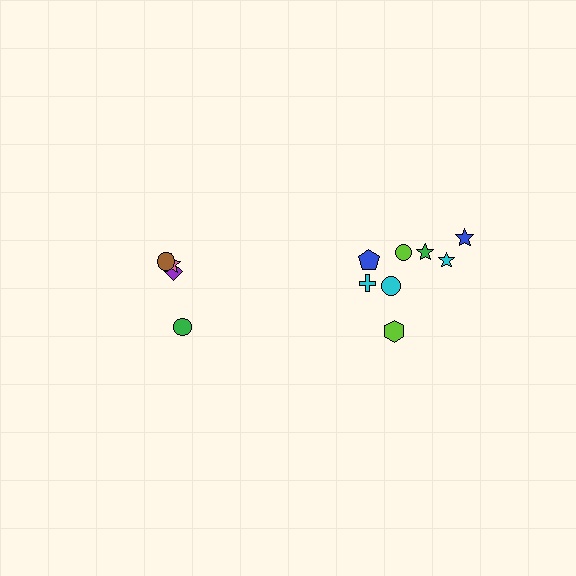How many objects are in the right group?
There are 8 objects.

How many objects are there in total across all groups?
There are 12 objects.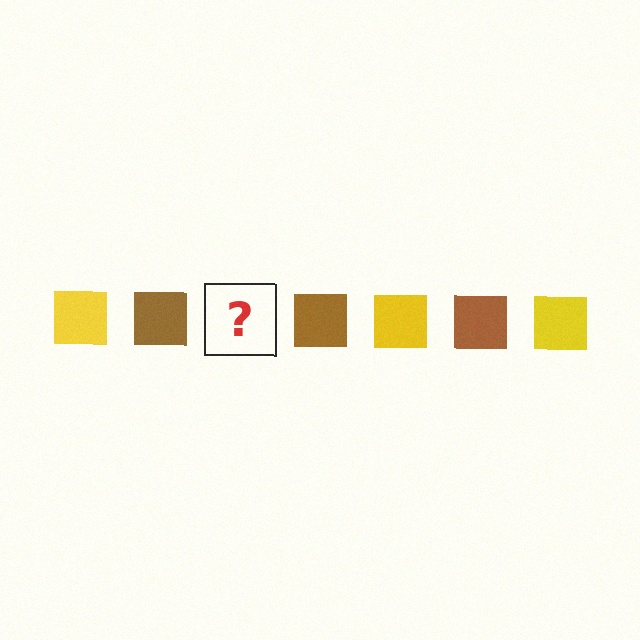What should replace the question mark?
The question mark should be replaced with a yellow square.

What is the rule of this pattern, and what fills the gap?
The rule is that the pattern cycles through yellow, brown squares. The gap should be filled with a yellow square.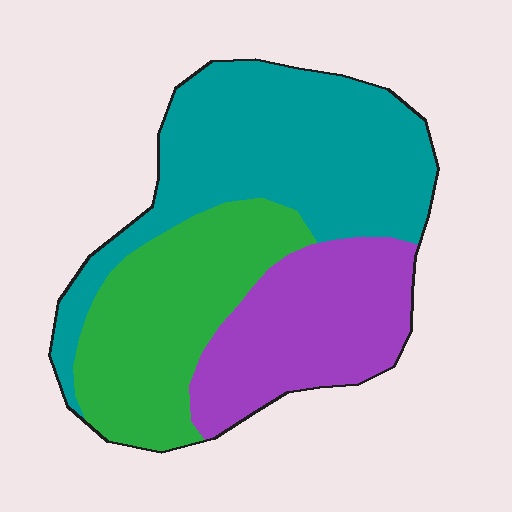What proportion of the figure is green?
Green covers 30% of the figure.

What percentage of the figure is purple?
Purple covers 27% of the figure.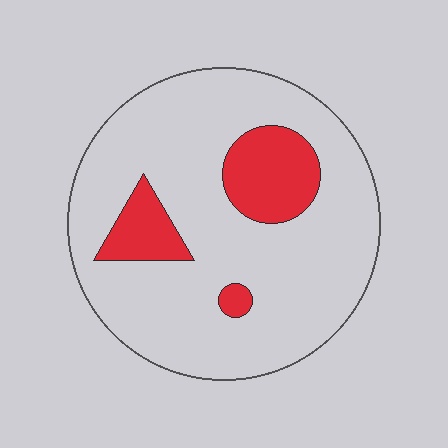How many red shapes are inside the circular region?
3.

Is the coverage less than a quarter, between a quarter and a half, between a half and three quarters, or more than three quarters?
Less than a quarter.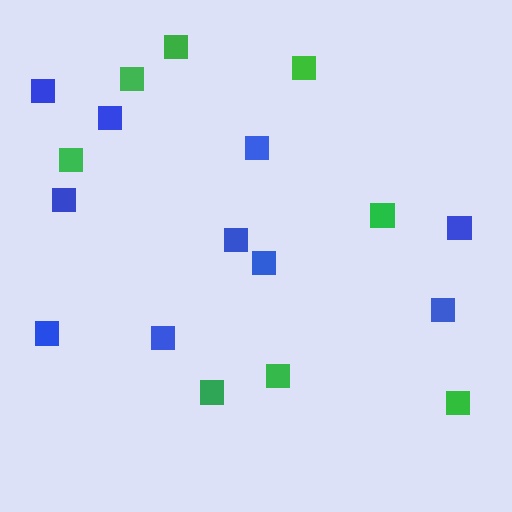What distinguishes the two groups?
There are 2 groups: one group of blue squares (10) and one group of green squares (8).